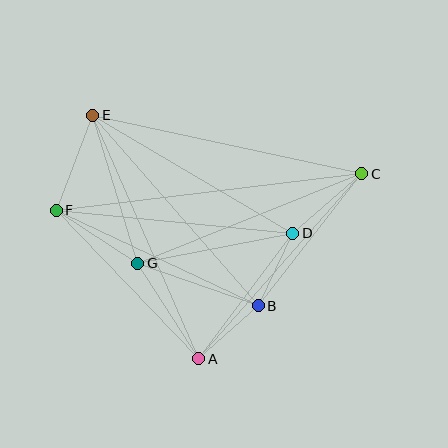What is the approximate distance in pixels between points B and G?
The distance between B and G is approximately 128 pixels.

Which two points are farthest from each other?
Points C and F are farthest from each other.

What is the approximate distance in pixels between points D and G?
The distance between D and G is approximately 157 pixels.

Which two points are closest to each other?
Points A and B are closest to each other.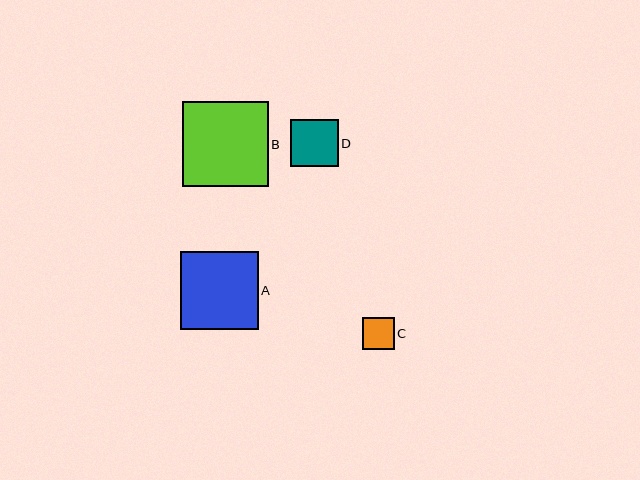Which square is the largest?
Square B is the largest with a size of approximately 85 pixels.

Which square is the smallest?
Square C is the smallest with a size of approximately 32 pixels.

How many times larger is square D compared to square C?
Square D is approximately 1.5 times the size of square C.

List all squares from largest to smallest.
From largest to smallest: B, A, D, C.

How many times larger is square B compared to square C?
Square B is approximately 2.7 times the size of square C.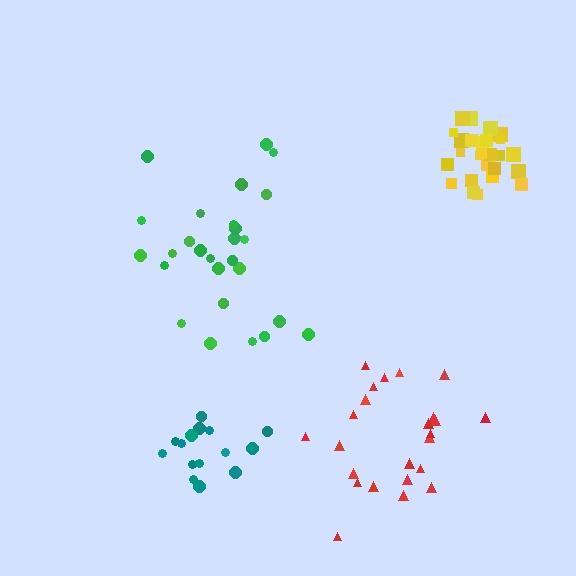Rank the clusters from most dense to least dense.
yellow, teal, red, green.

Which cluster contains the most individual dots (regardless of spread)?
Green (27).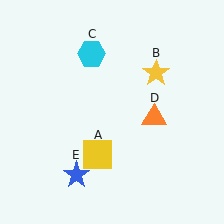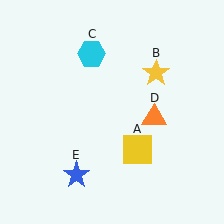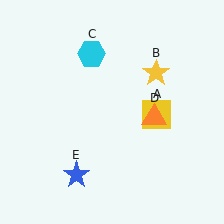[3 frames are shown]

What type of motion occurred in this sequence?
The yellow square (object A) rotated counterclockwise around the center of the scene.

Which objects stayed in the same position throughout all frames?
Yellow star (object B) and cyan hexagon (object C) and orange triangle (object D) and blue star (object E) remained stationary.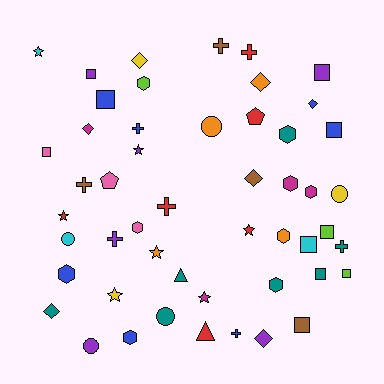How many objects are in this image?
There are 50 objects.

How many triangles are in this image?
There are 2 triangles.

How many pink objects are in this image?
There are 3 pink objects.